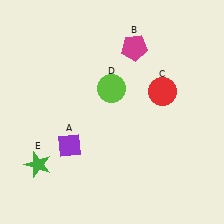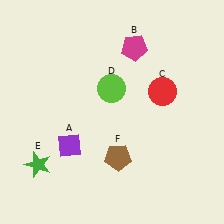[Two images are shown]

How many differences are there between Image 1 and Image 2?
There is 1 difference between the two images.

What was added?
A brown pentagon (F) was added in Image 2.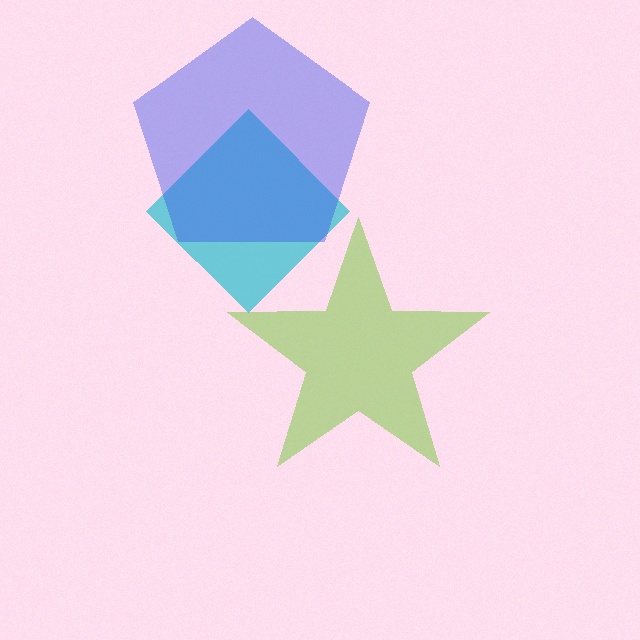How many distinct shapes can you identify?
There are 3 distinct shapes: a cyan diamond, a lime star, a blue pentagon.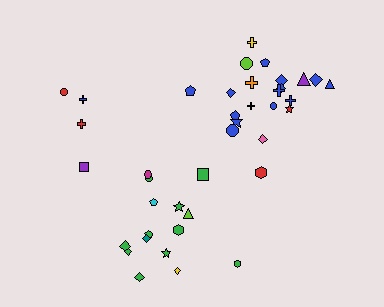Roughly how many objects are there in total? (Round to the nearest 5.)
Roughly 40 objects in total.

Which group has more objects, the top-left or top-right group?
The top-right group.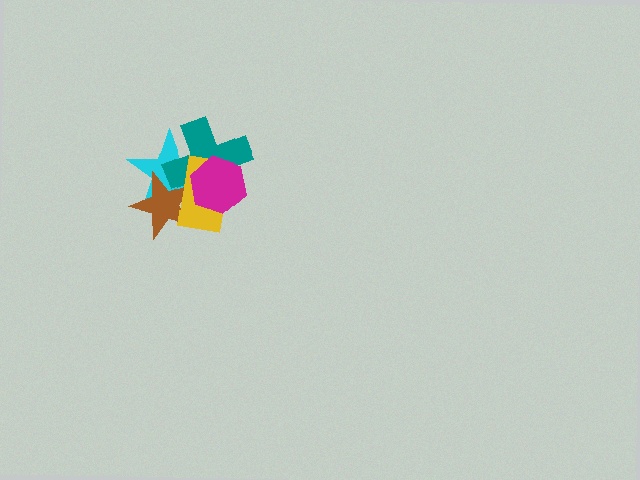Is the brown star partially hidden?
Yes, it is partially covered by another shape.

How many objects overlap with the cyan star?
4 objects overlap with the cyan star.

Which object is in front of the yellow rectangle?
The magenta hexagon is in front of the yellow rectangle.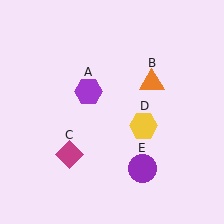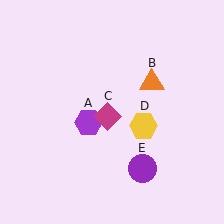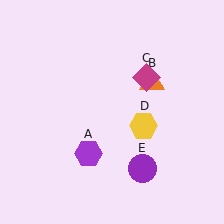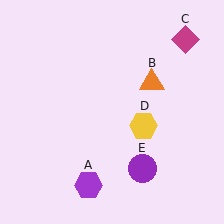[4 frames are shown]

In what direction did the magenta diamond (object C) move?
The magenta diamond (object C) moved up and to the right.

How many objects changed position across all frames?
2 objects changed position: purple hexagon (object A), magenta diamond (object C).